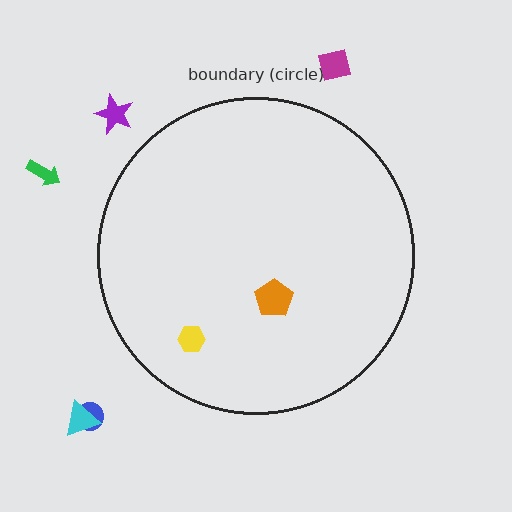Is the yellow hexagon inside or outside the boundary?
Inside.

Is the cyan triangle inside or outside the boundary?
Outside.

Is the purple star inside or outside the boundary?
Outside.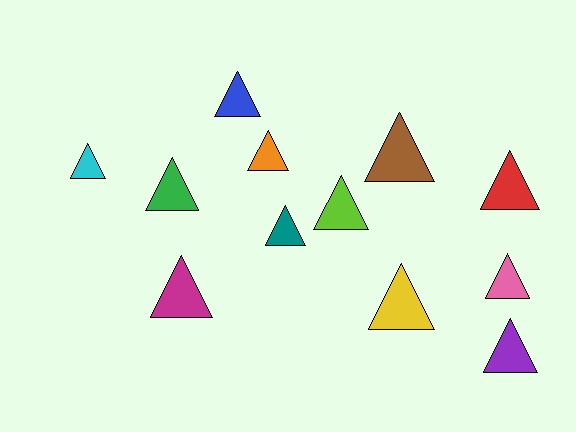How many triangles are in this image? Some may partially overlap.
There are 12 triangles.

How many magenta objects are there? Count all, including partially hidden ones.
There is 1 magenta object.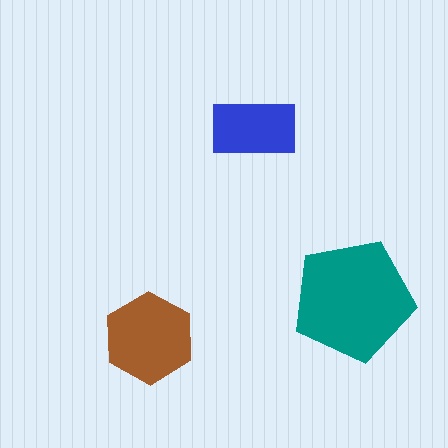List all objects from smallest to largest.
The blue rectangle, the brown hexagon, the teal pentagon.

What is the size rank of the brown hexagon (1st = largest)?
2nd.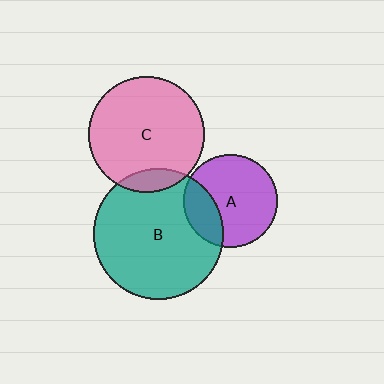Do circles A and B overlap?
Yes.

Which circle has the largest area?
Circle B (teal).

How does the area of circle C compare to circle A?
Approximately 1.5 times.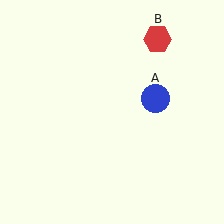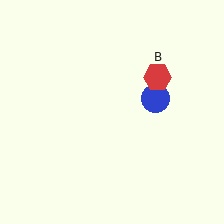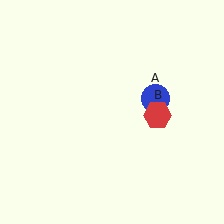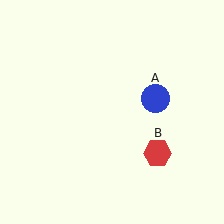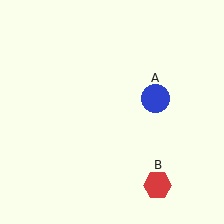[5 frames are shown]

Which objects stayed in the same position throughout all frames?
Blue circle (object A) remained stationary.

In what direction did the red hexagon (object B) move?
The red hexagon (object B) moved down.